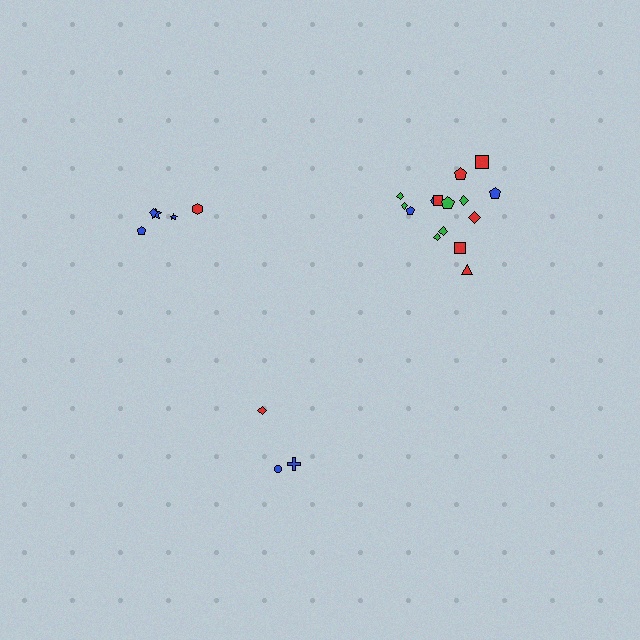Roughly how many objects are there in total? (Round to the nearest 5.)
Roughly 25 objects in total.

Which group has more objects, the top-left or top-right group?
The top-right group.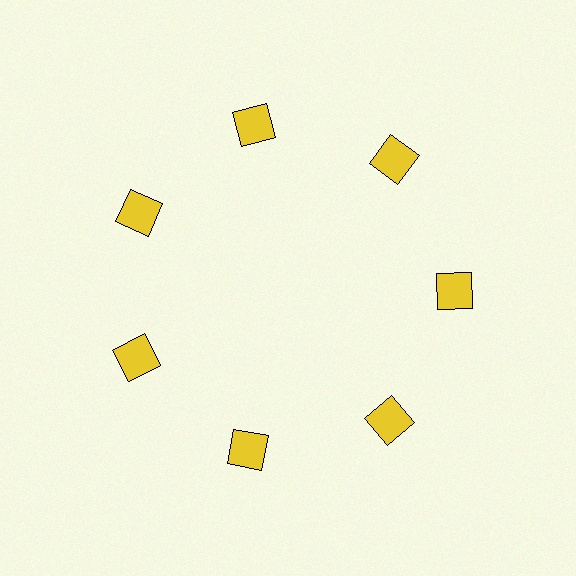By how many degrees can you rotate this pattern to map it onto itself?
The pattern maps onto itself every 51 degrees of rotation.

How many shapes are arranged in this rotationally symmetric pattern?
There are 7 shapes, arranged in 7 groups of 1.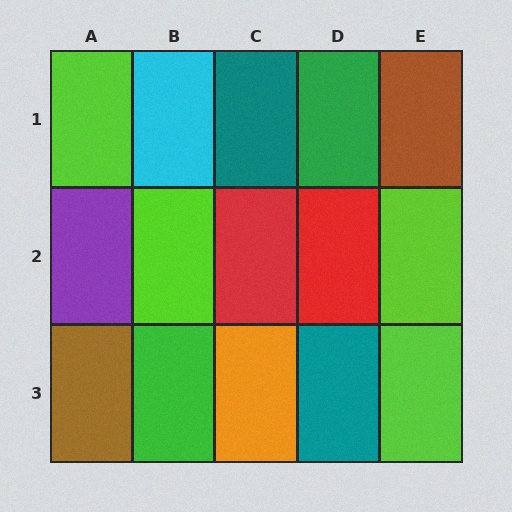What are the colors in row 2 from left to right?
Purple, lime, red, red, lime.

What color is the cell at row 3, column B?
Green.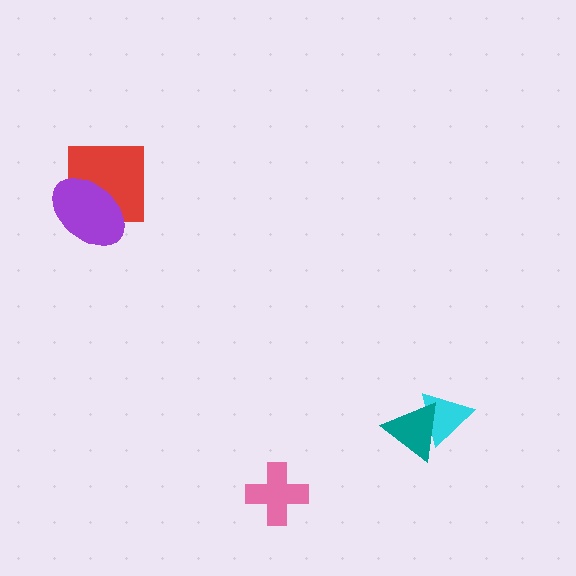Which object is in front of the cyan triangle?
The teal triangle is in front of the cyan triangle.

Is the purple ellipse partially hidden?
No, no other shape covers it.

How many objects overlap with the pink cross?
0 objects overlap with the pink cross.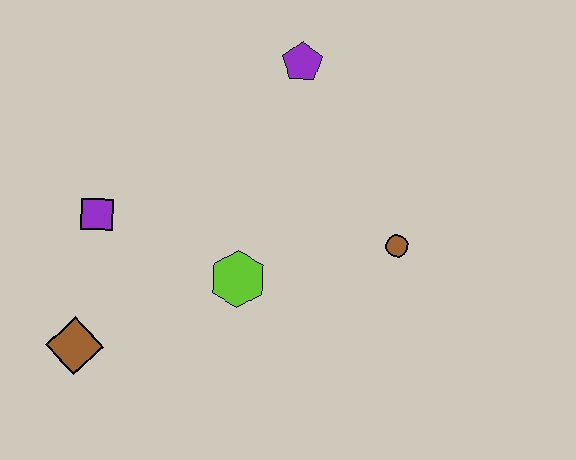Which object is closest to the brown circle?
The lime hexagon is closest to the brown circle.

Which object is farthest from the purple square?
The brown circle is farthest from the purple square.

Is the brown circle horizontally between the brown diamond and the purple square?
No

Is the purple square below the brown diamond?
No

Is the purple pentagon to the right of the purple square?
Yes